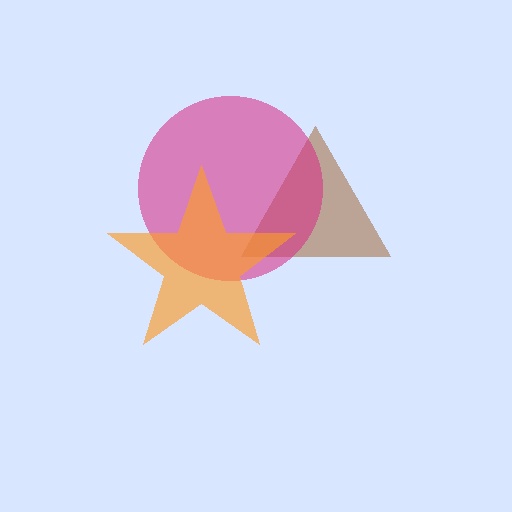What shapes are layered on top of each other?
The layered shapes are: a brown triangle, a magenta circle, an orange star.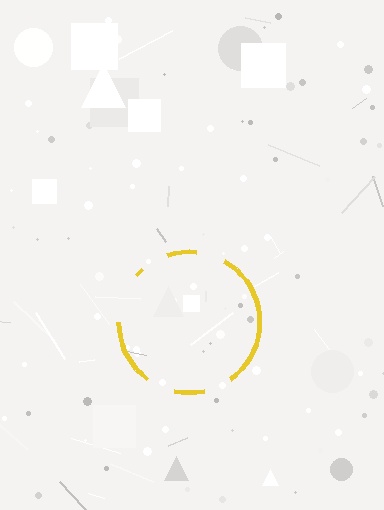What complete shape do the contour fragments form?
The contour fragments form a circle.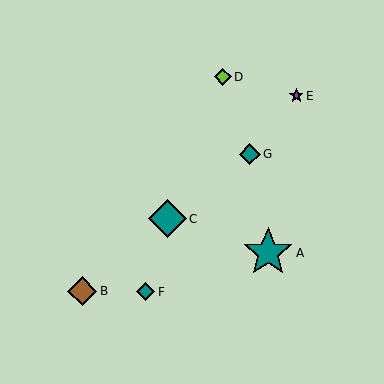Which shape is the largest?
The teal star (labeled A) is the largest.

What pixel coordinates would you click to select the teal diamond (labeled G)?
Click at (250, 154) to select the teal diamond G.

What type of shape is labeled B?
Shape B is a brown diamond.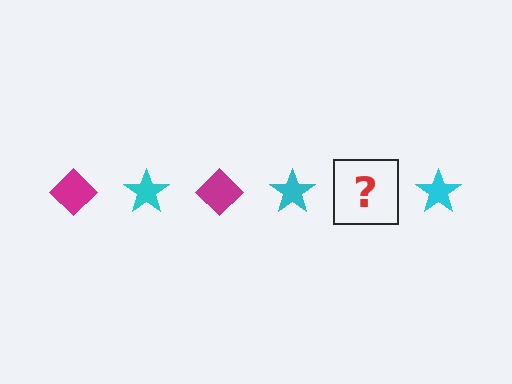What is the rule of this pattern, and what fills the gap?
The rule is that the pattern alternates between magenta diamond and cyan star. The gap should be filled with a magenta diamond.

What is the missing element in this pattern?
The missing element is a magenta diamond.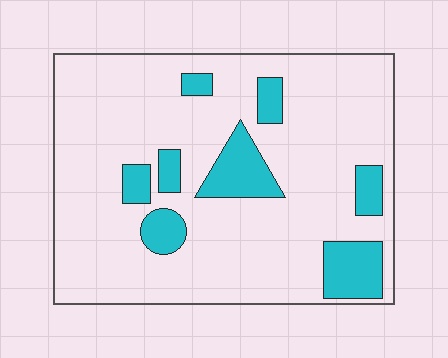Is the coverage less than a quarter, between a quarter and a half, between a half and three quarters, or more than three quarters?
Less than a quarter.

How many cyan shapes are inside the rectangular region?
8.